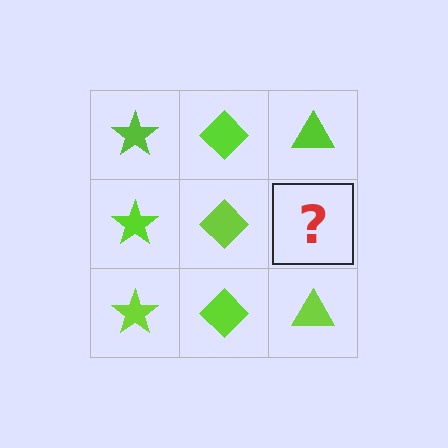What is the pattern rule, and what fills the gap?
The rule is that each column has a consistent shape. The gap should be filled with a lime triangle.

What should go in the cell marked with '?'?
The missing cell should contain a lime triangle.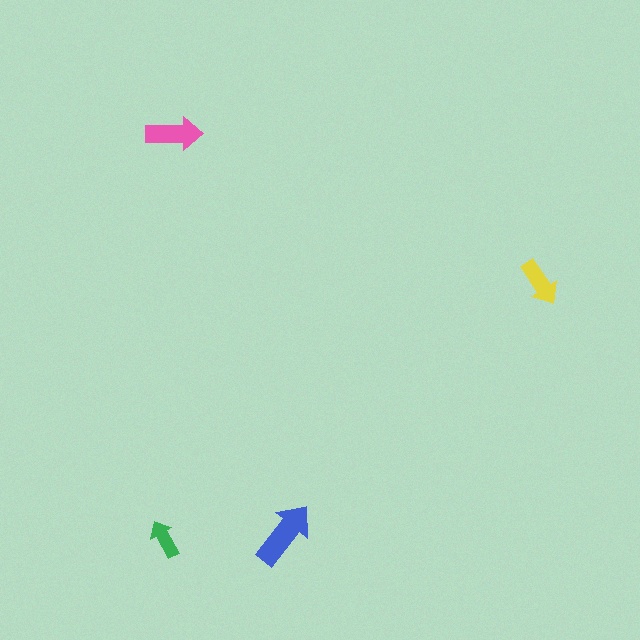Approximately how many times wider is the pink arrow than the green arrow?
About 1.5 times wider.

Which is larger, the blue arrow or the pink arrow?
The blue one.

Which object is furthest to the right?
The yellow arrow is rightmost.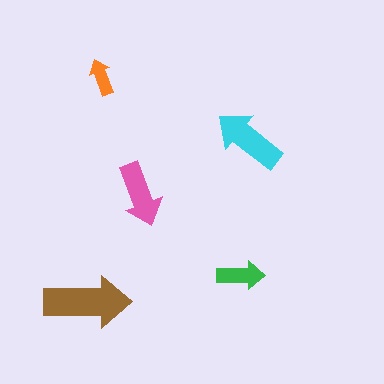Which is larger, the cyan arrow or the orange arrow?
The cyan one.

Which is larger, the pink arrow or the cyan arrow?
The cyan one.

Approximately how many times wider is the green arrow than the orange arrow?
About 1.5 times wider.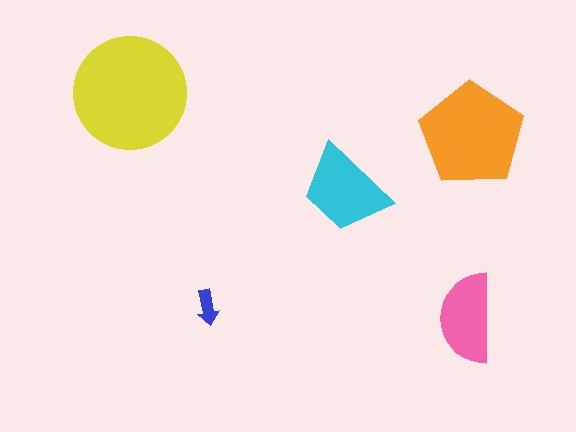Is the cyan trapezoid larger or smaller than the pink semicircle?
Larger.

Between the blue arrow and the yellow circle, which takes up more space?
The yellow circle.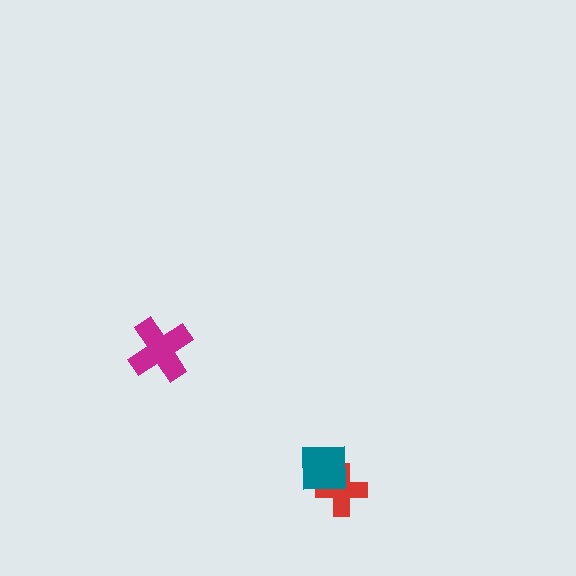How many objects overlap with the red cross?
1 object overlaps with the red cross.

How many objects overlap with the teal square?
1 object overlaps with the teal square.